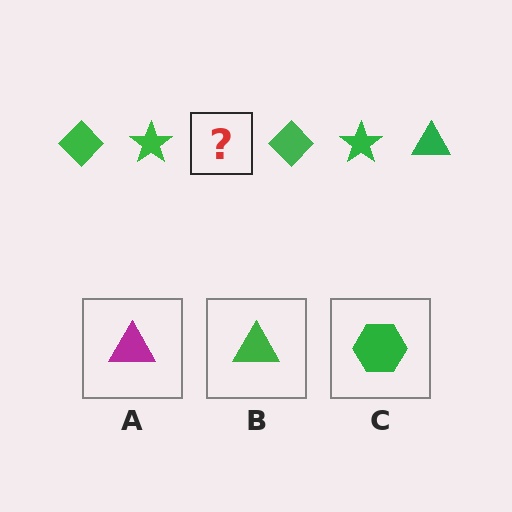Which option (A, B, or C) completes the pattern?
B.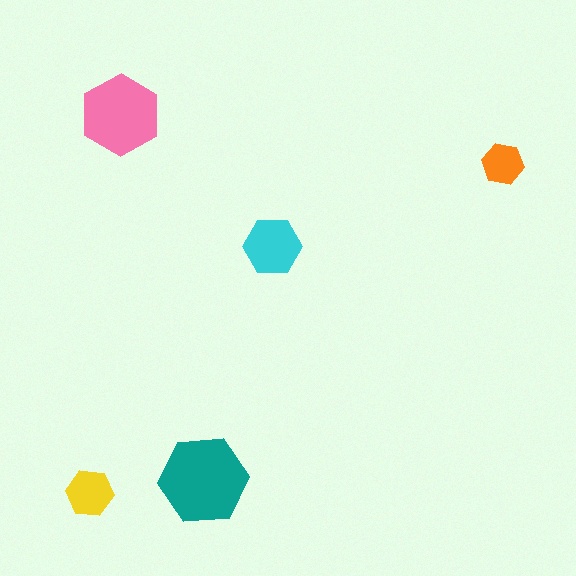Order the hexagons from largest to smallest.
the teal one, the pink one, the cyan one, the yellow one, the orange one.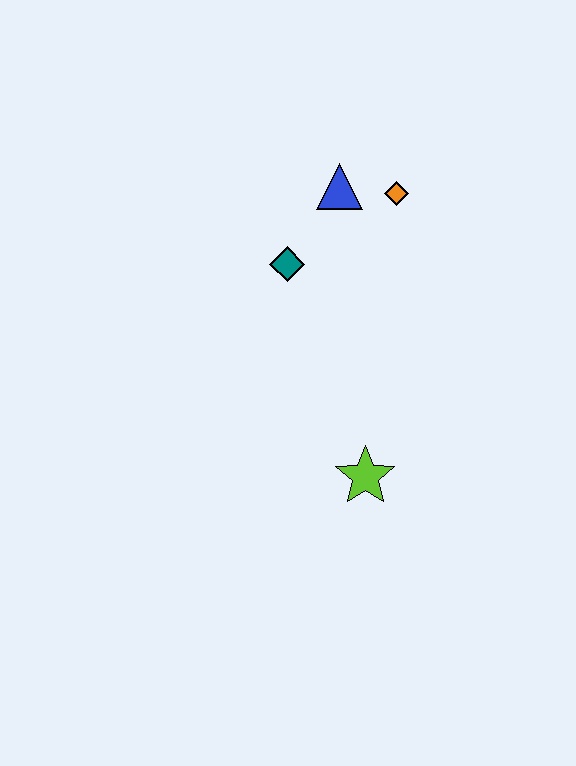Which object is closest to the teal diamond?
The blue triangle is closest to the teal diamond.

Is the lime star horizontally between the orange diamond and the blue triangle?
Yes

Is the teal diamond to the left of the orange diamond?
Yes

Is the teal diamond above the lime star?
Yes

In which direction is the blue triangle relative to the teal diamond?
The blue triangle is above the teal diamond.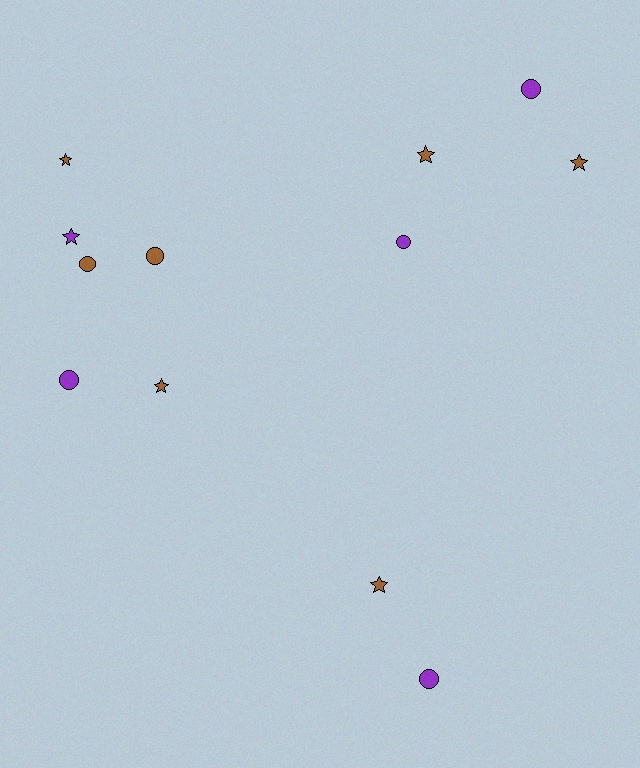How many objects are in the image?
There are 12 objects.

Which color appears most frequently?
Brown, with 7 objects.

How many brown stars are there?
There are 5 brown stars.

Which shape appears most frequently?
Star, with 6 objects.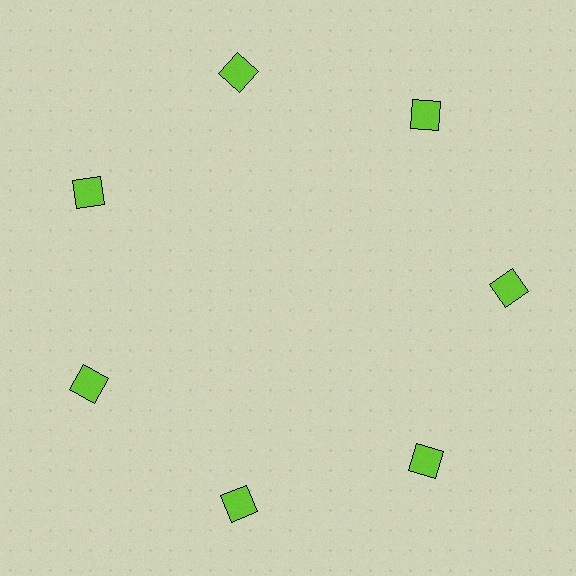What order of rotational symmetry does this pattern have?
This pattern has 7-fold rotational symmetry.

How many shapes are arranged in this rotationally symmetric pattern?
There are 7 shapes, arranged in 7 groups of 1.